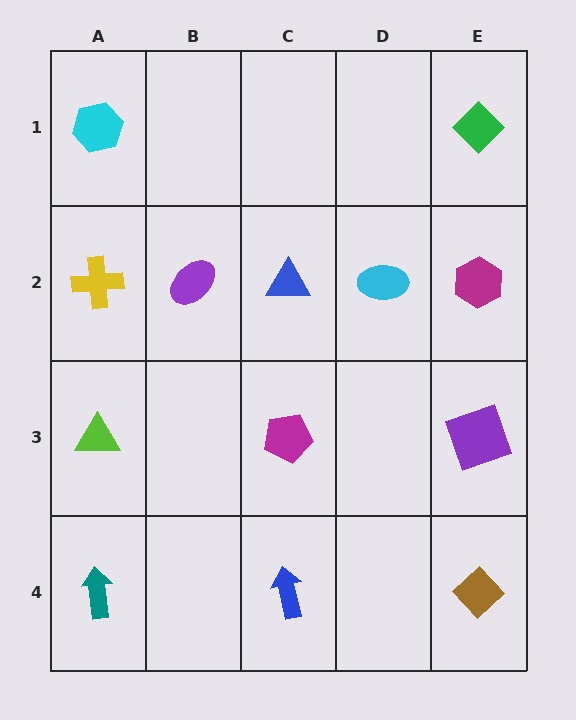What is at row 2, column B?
A purple ellipse.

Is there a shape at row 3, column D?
No, that cell is empty.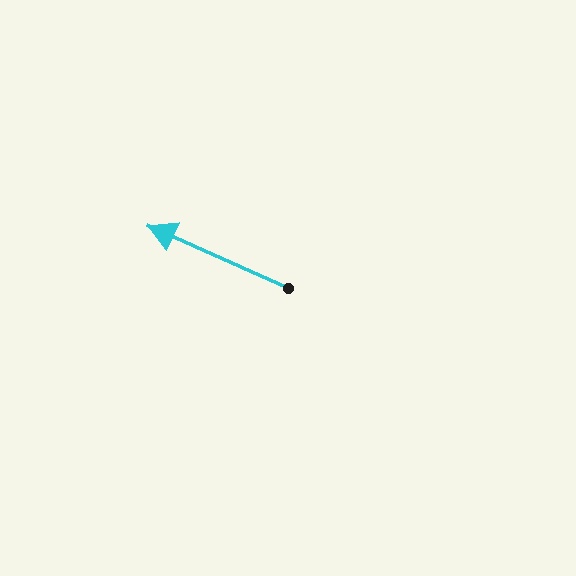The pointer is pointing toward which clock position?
Roughly 10 o'clock.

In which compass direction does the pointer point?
Northwest.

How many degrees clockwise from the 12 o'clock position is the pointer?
Approximately 294 degrees.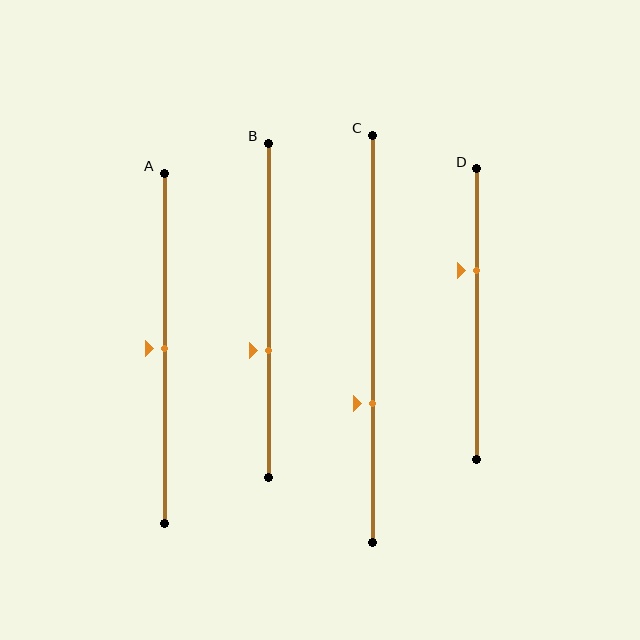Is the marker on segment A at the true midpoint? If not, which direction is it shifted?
Yes, the marker on segment A is at the true midpoint.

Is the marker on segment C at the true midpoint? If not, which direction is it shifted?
No, the marker on segment C is shifted downward by about 16% of the segment length.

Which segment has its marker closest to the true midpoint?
Segment A has its marker closest to the true midpoint.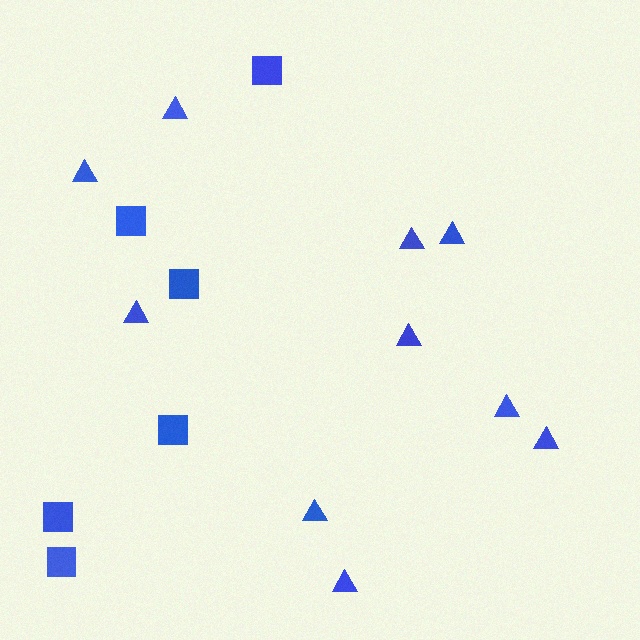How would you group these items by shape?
There are 2 groups: one group of triangles (10) and one group of squares (6).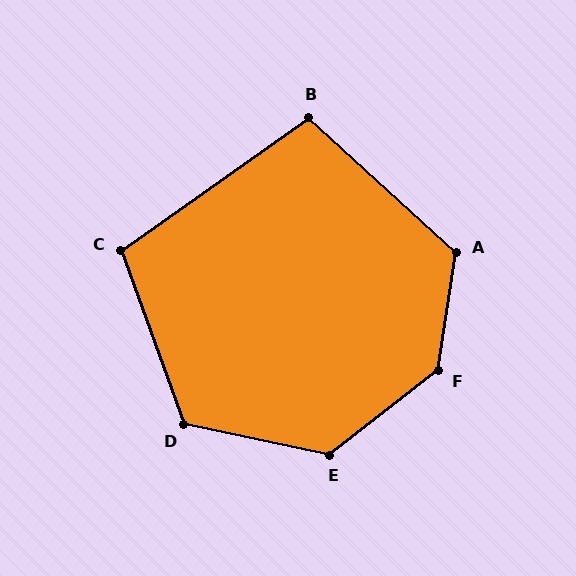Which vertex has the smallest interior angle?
B, at approximately 102 degrees.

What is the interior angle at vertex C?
Approximately 105 degrees (obtuse).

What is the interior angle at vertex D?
Approximately 122 degrees (obtuse).